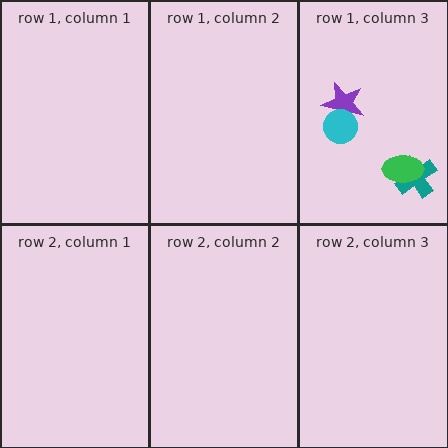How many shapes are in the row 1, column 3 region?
4.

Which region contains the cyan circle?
The row 1, column 3 region.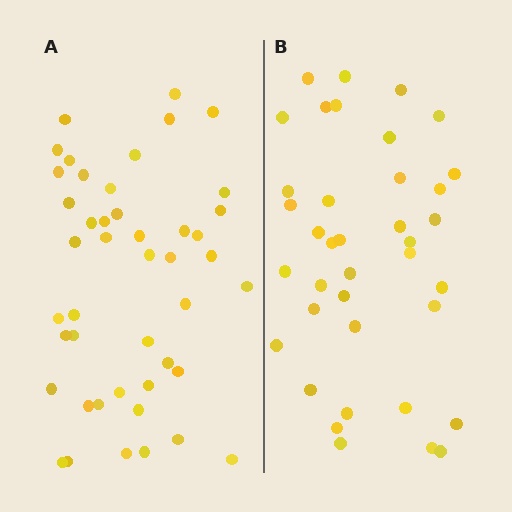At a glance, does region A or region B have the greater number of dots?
Region A (the left region) has more dots.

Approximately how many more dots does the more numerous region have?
Region A has roughly 8 or so more dots than region B.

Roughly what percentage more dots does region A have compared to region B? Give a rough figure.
About 20% more.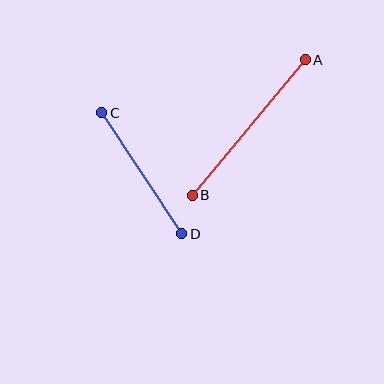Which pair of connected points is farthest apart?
Points A and B are farthest apart.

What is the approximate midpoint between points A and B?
The midpoint is at approximately (249, 128) pixels.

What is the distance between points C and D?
The distance is approximately 145 pixels.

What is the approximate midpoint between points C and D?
The midpoint is at approximately (142, 173) pixels.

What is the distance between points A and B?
The distance is approximately 176 pixels.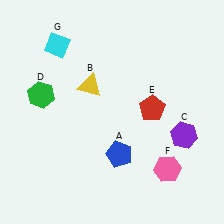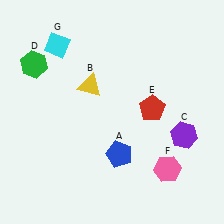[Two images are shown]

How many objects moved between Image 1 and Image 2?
1 object moved between the two images.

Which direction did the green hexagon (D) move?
The green hexagon (D) moved up.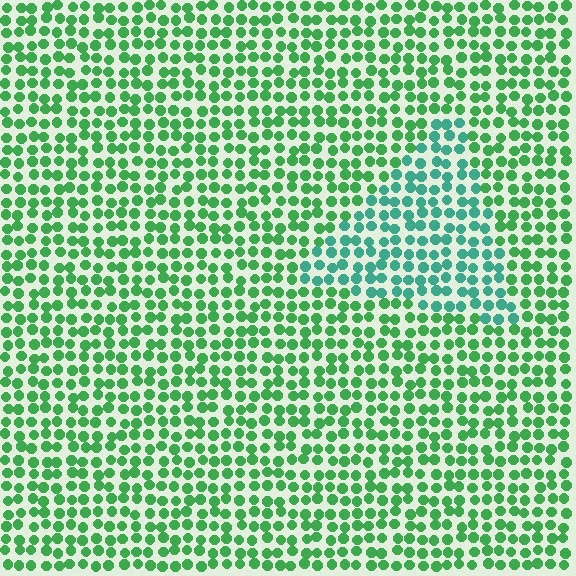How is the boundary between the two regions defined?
The boundary is defined purely by a slight shift in hue (about 34 degrees). Spacing, size, and orientation are identical on both sides.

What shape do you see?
I see a triangle.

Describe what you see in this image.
The image is filled with small green elements in a uniform arrangement. A triangle-shaped region is visible where the elements are tinted to a slightly different hue, forming a subtle color boundary.